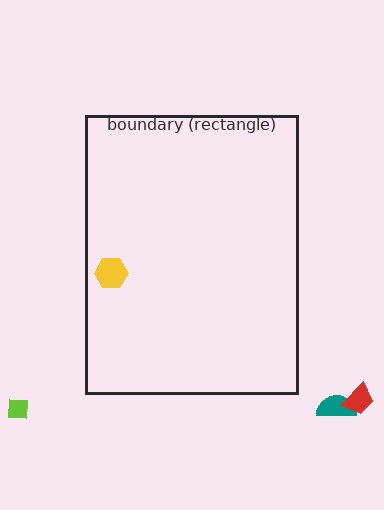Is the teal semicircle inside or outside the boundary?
Outside.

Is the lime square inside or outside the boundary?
Outside.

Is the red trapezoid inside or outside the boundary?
Outside.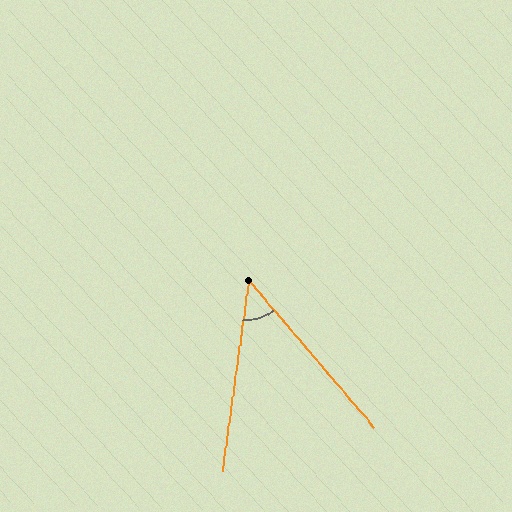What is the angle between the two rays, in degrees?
Approximately 48 degrees.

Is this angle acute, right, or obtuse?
It is acute.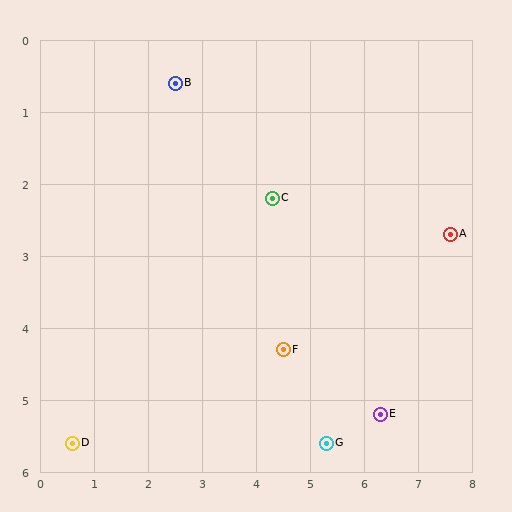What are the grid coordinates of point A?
Point A is at approximately (7.6, 2.7).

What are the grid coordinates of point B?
Point B is at approximately (2.5, 0.6).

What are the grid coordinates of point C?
Point C is at approximately (4.3, 2.2).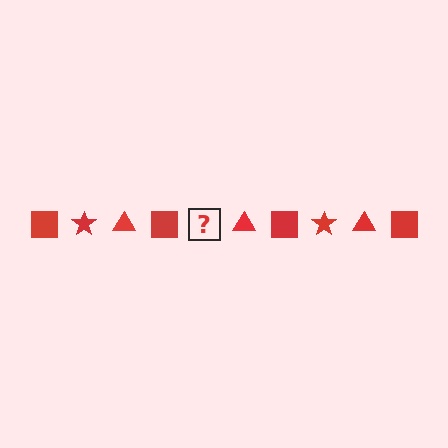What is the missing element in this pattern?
The missing element is a red star.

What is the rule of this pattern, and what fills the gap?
The rule is that the pattern cycles through square, star, triangle shapes in red. The gap should be filled with a red star.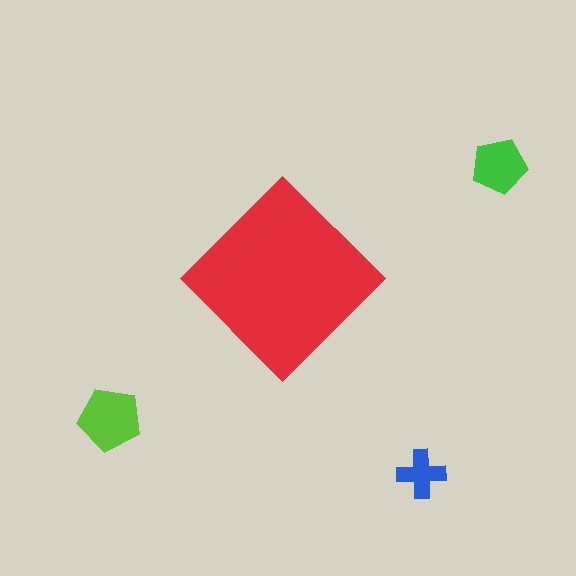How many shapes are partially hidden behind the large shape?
0 shapes are partially hidden.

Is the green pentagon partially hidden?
No, the green pentagon is fully visible.